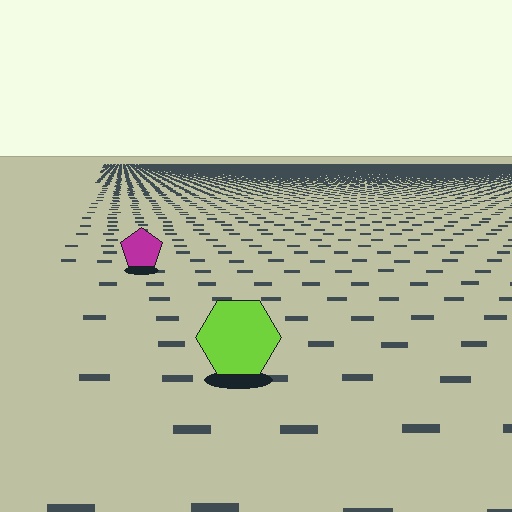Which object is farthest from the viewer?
The magenta pentagon is farthest from the viewer. It appears smaller and the ground texture around it is denser.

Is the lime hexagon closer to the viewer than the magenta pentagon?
Yes. The lime hexagon is closer — you can tell from the texture gradient: the ground texture is coarser near it.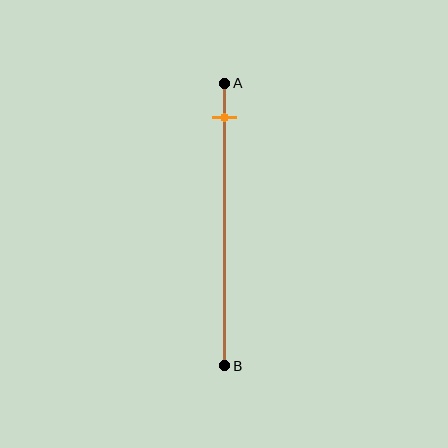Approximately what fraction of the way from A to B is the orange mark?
The orange mark is approximately 10% of the way from A to B.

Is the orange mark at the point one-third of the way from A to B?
No, the mark is at about 10% from A, not at the 33% one-third point.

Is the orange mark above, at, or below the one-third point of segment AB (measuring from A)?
The orange mark is above the one-third point of segment AB.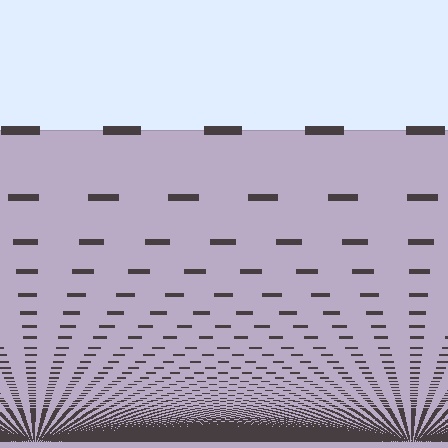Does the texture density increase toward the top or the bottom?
Density increases toward the bottom.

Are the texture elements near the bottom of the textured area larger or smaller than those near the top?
Smaller. The gradient is inverted — elements near the bottom are smaller and denser.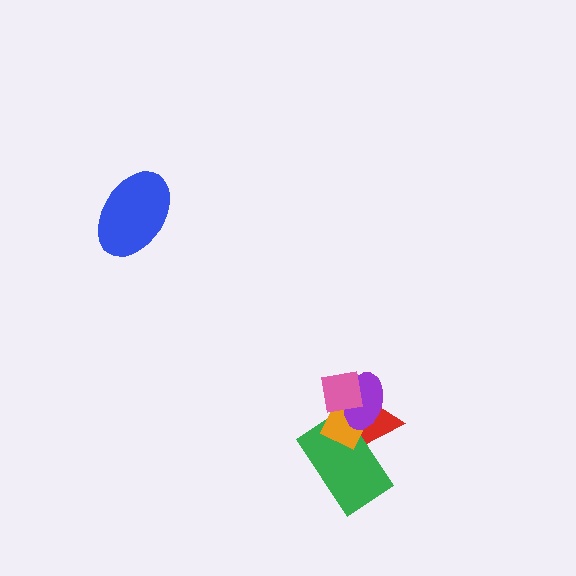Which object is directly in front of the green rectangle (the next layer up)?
The orange diamond is directly in front of the green rectangle.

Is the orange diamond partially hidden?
Yes, it is partially covered by another shape.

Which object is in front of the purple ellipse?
The pink square is in front of the purple ellipse.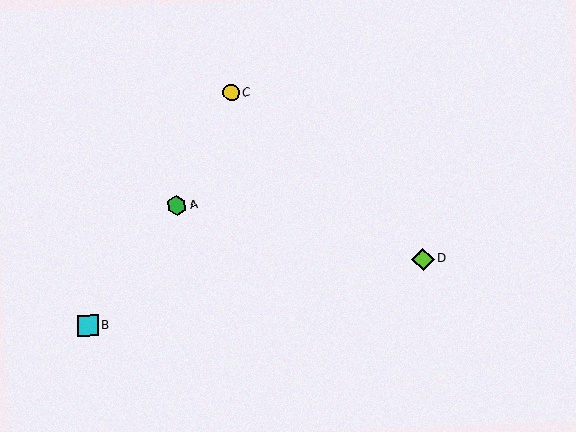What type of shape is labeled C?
Shape C is a yellow circle.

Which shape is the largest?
The lime diamond (labeled D) is the largest.